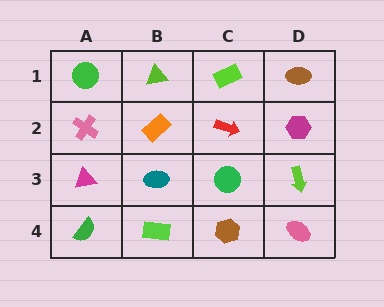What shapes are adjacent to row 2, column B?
A lime triangle (row 1, column B), a teal ellipse (row 3, column B), a pink cross (row 2, column A), a red arrow (row 2, column C).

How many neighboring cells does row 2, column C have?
4.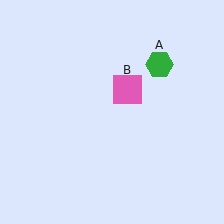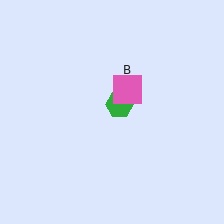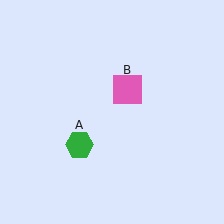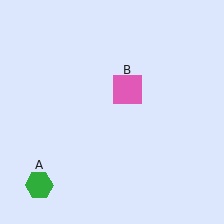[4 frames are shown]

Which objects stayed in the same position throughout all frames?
Pink square (object B) remained stationary.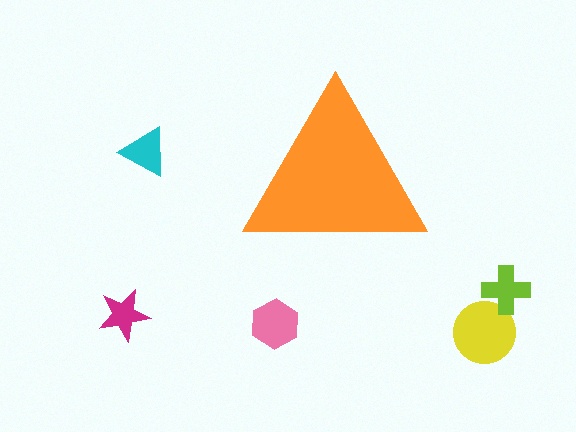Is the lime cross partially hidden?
No, the lime cross is fully visible.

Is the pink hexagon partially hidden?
No, the pink hexagon is fully visible.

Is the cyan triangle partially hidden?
No, the cyan triangle is fully visible.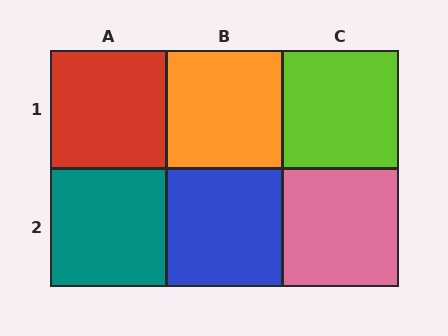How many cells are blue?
1 cell is blue.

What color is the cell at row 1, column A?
Red.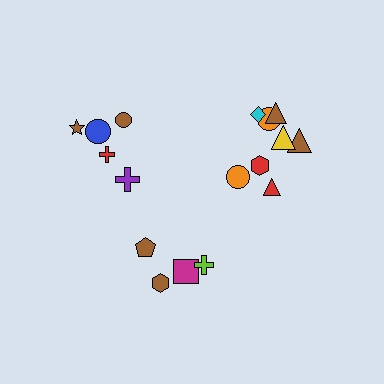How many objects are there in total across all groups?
There are 17 objects.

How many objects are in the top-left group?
There are 5 objects.